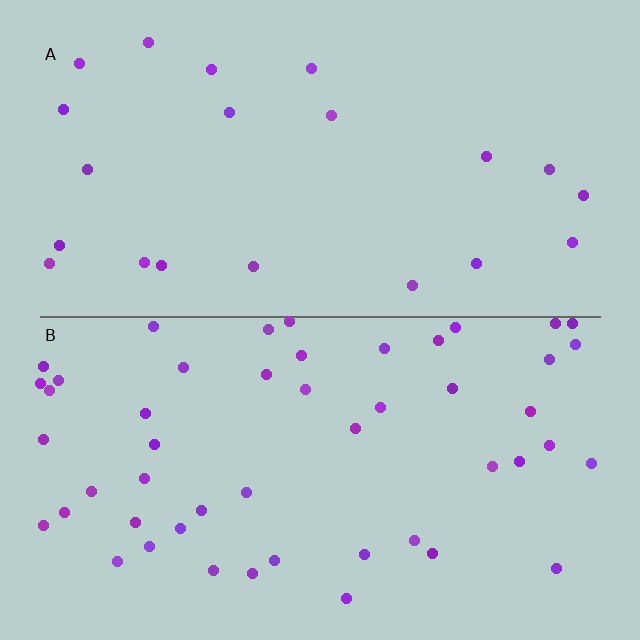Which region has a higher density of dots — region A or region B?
B (the bottom).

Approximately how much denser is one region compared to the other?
Approximately 2.4× — region B over region A.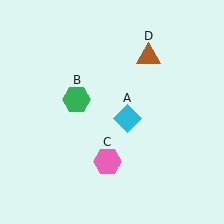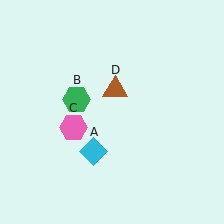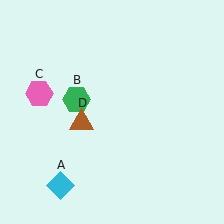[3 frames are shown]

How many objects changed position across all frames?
3 objects changed position: cyan diamond (object A), pink hexagon (object C), brown triangle (object D).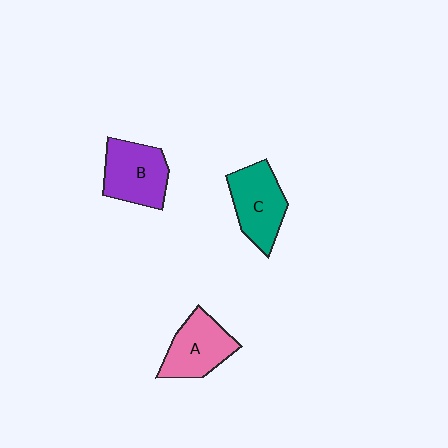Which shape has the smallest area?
Shape A (pink).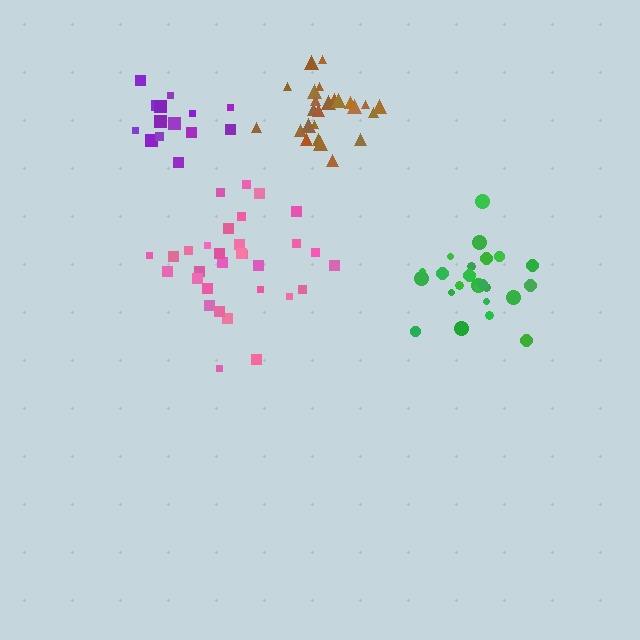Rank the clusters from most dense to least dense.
green, purple, brown, pink.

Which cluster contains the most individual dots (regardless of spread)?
Pink (31).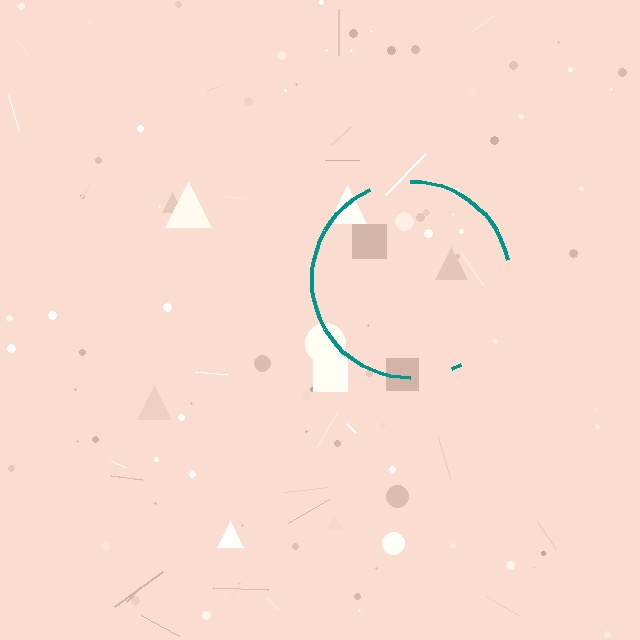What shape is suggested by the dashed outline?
The dashed outline suggests a circle.